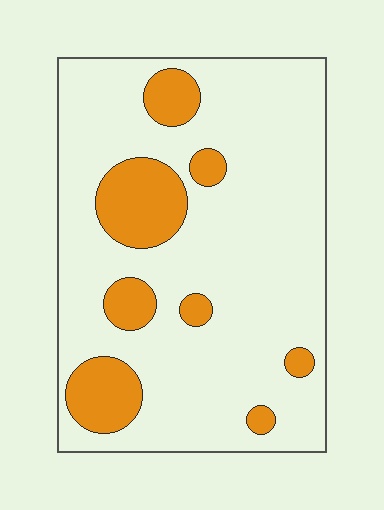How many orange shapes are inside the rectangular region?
8.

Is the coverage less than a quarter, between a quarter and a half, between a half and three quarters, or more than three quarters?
Less than a quarter.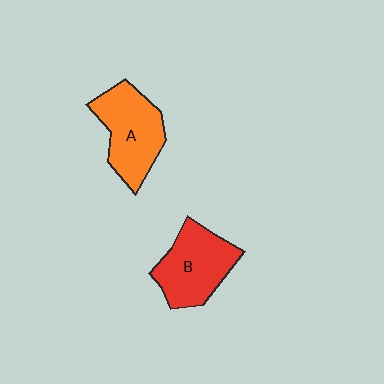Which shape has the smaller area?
Shape B (red).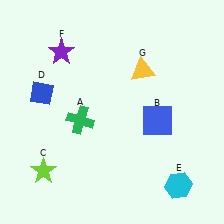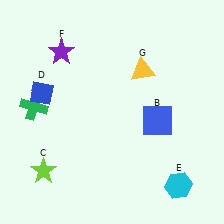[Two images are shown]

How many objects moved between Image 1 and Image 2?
1 object moved between the two images.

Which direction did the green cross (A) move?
The green cross (A) moved left.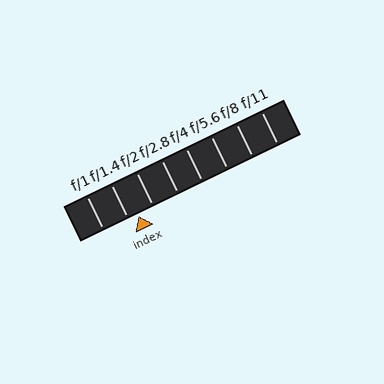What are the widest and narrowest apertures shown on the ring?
The widest aperture shown is f/1 and the narrowest is f/11.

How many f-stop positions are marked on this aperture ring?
There are 8 f-stop positions marked.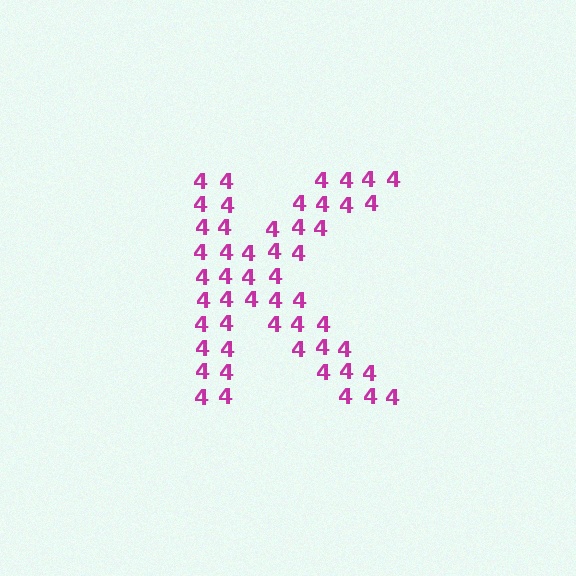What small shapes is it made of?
It is made of small digit 4's.